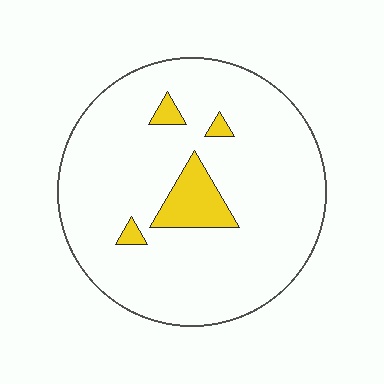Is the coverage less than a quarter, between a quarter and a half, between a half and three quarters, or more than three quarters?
Less than a quarter.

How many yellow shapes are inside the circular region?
4.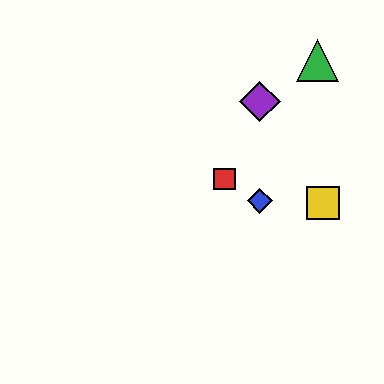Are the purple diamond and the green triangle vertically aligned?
No, the purple diamond is at x≈260 and the green triangle is at x≈318.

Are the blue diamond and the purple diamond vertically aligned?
Yes, both are at x≈260.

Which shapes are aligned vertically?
The blue diamond, the purple diamond are aligned vertically.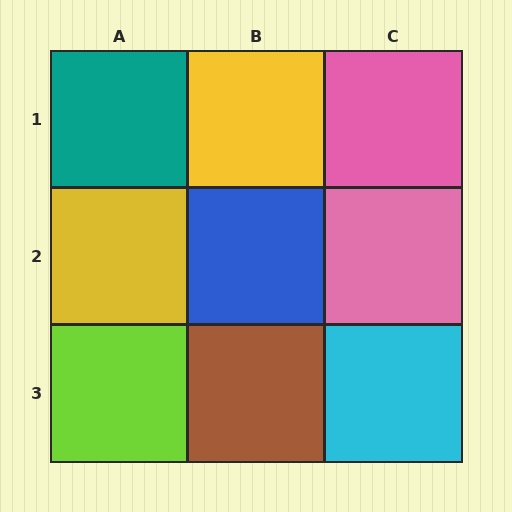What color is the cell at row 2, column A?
Yellow.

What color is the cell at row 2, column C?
Pink.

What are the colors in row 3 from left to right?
Lime, brown, cyan.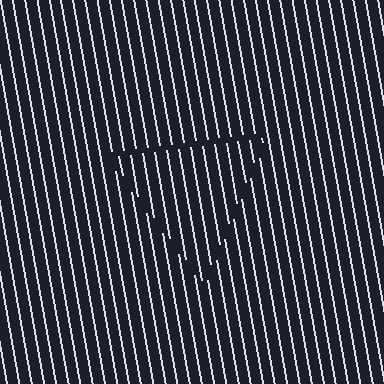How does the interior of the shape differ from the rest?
The interior of the shape contains the same grating, shifted by half a period — the contour is defined by the phase discontinuity where line-ends from the inner and outer gratings abut.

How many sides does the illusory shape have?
3 sides — the line-ends trace a triangle.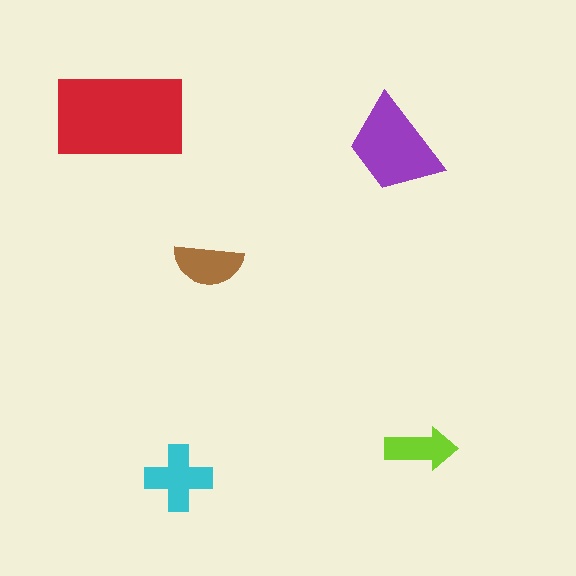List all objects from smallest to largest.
The lime arrow, the brown semicircle, the cyan cross, the purple trapezoid, the red rectangle.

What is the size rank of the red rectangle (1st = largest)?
1st.